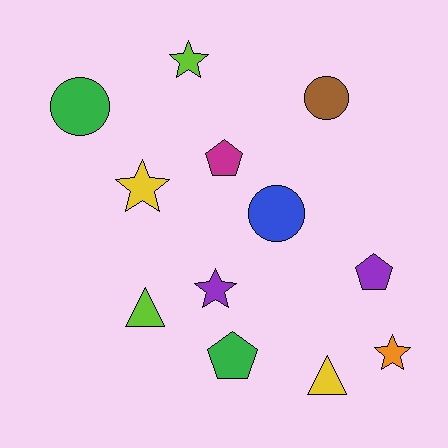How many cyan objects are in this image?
There are no cyan objects.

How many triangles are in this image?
There are 2 triangles.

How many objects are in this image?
There are 12 objects.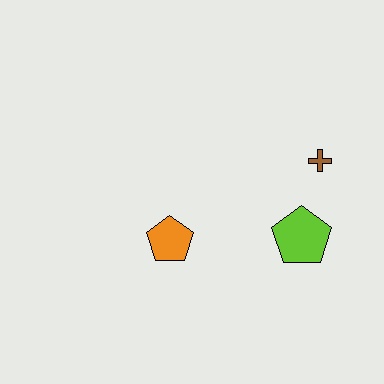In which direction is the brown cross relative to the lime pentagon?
The brown cross is above the lime pentagon.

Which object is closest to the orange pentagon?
The lime pentagon is closest to the orange pentagon.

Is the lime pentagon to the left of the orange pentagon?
No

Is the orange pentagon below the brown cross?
Yes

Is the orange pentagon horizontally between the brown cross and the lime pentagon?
No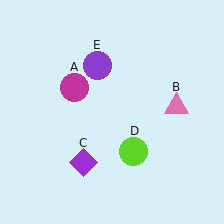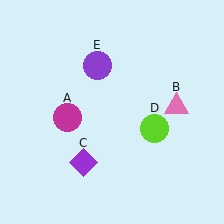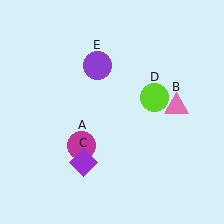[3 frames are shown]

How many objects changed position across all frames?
2 objects changed position: magenta circle (object A), lime circle (object D).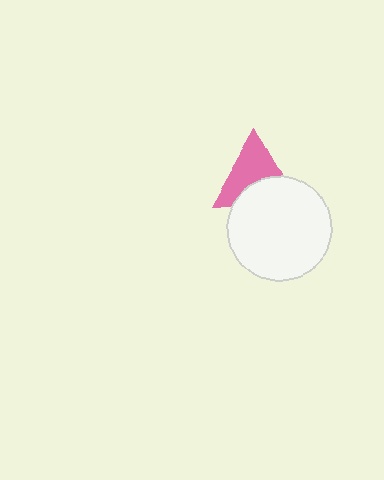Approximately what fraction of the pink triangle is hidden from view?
Roughly 41% of the pink triangle is hidden behind the white circle.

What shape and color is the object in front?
The object in front is a white circle.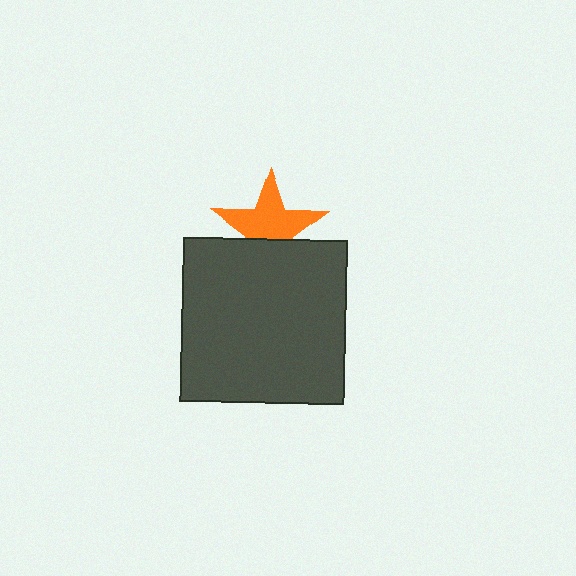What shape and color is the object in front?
The object in front is a dark gray square.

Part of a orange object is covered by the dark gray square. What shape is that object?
It is a star.